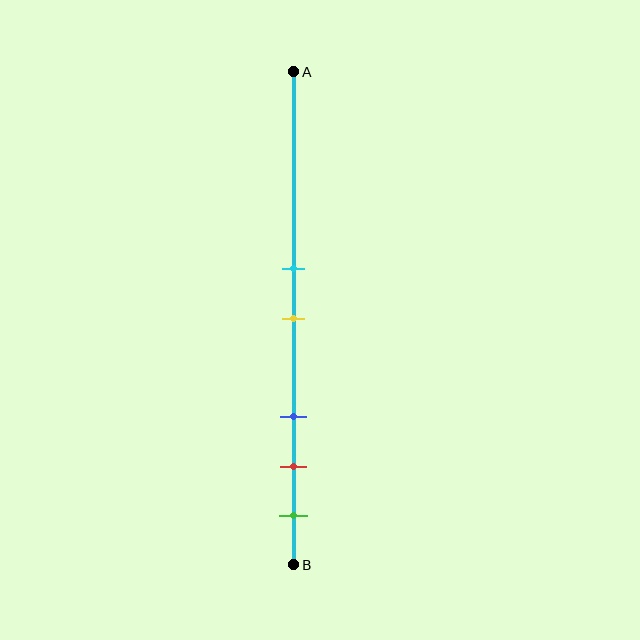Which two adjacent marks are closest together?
The cyan and yellow marks are the closest adjacent pair.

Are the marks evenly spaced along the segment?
No, the marks are not evenly spaced.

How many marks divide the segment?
There are 5 marks dividing the segment.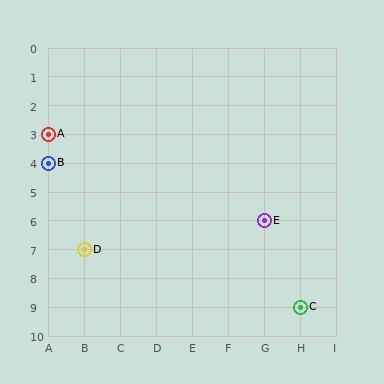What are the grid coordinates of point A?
Point A is at grid coordinates (A, 3).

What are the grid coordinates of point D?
Point D is at grid coordinates (B, 7).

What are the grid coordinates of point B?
Point B is at grid coordinates (A, 4).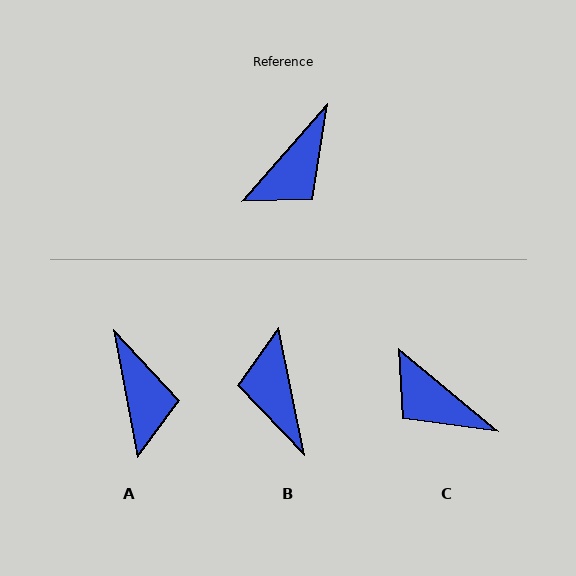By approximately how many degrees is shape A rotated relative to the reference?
Approximately 52 degrees counter-clockwise.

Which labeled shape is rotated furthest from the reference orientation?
B, about 127 degrees away.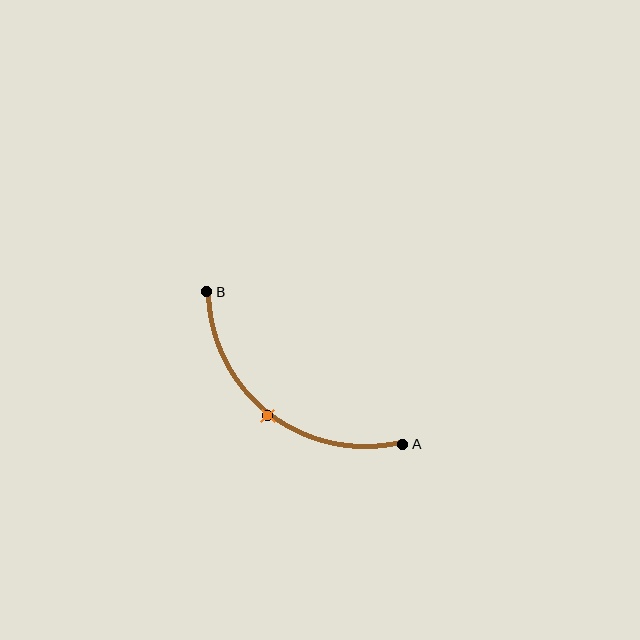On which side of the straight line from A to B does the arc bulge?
The arc bulges below and to the left of the straight line connecting A and B.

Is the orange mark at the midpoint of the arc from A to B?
Yes. The orange mark lies on the arc at equal arc-length from both A and B — it is the arc midpoint.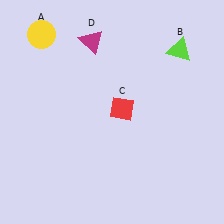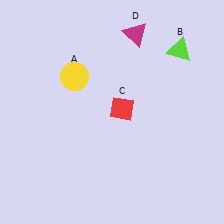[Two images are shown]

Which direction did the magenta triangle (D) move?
The magenta triangle (D) moved right.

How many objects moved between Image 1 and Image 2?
2 objects moved between the two images.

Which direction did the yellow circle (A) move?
The yellow circle (A) moved down.